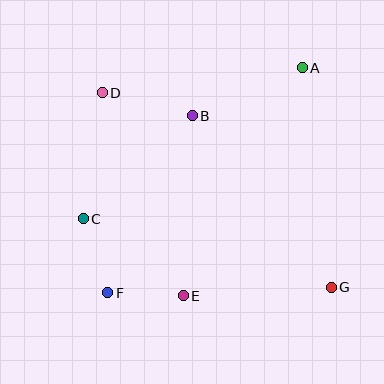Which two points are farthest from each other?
Points D and G are farthest from each other.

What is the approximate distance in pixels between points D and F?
The distance between D and F is approximately 200 pixels.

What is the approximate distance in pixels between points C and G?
The distance between C and G is approximately 257 pixels.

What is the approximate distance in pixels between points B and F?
The distance between B and F is approximately 196 pixels.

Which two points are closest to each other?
Points E and F are closest to each other.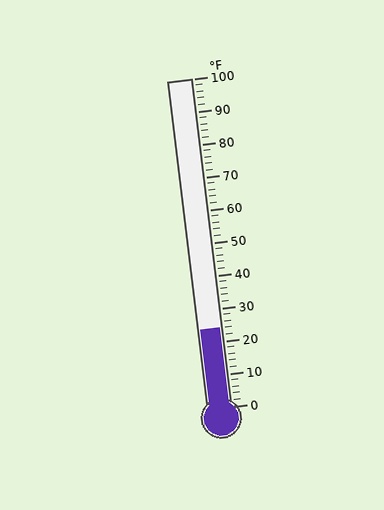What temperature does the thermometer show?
The thermometer shows approximately 24°F.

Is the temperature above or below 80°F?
The temperature is below 80°F.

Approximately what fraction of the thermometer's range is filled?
The thermometer is filled to approximately 25% of its range.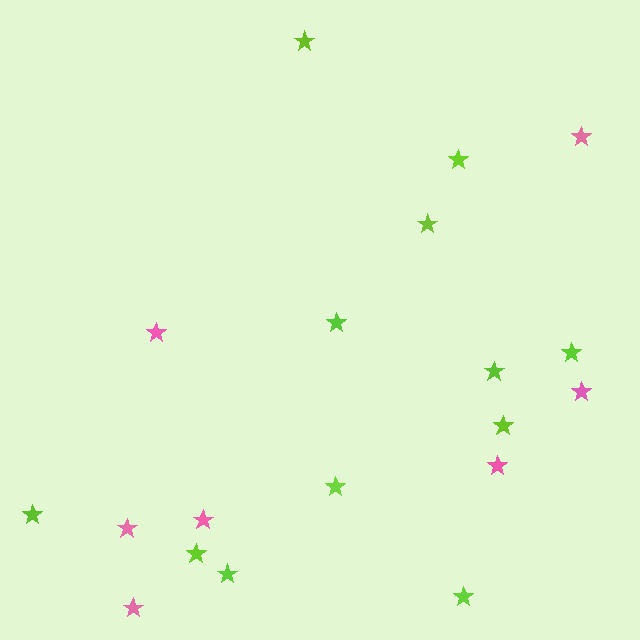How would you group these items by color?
There are 2 groups: one group of pink stars (7) and one group of lime stars (12).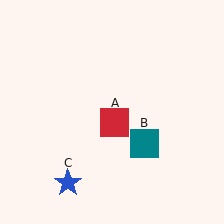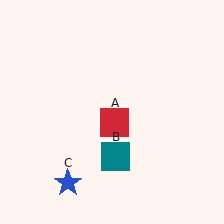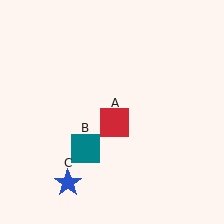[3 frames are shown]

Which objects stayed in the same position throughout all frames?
Red square (object A) and blue star (object C) remained stationary.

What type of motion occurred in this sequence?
The teal square (object B) rotated clockwise around the center of the scene.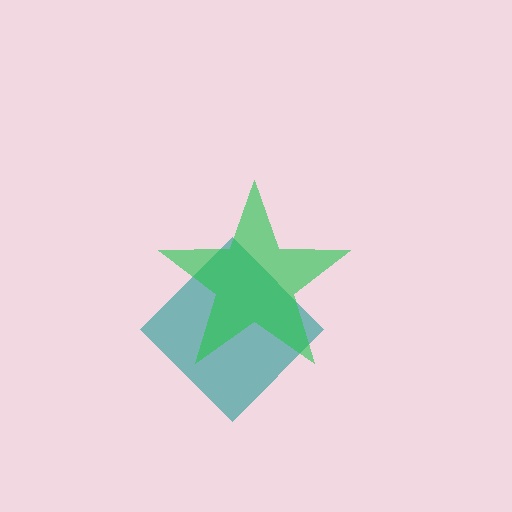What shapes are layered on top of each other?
The layered shapes are: a teal diamond, a green star.